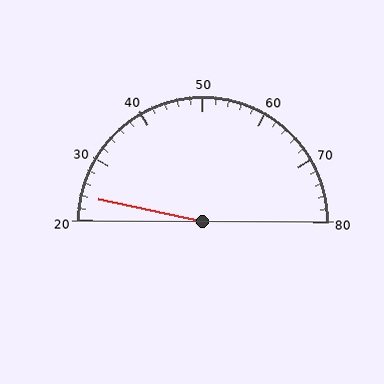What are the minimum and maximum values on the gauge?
The gauge ranges from 20 to 80.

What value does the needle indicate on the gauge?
The needle indicates approximately 24.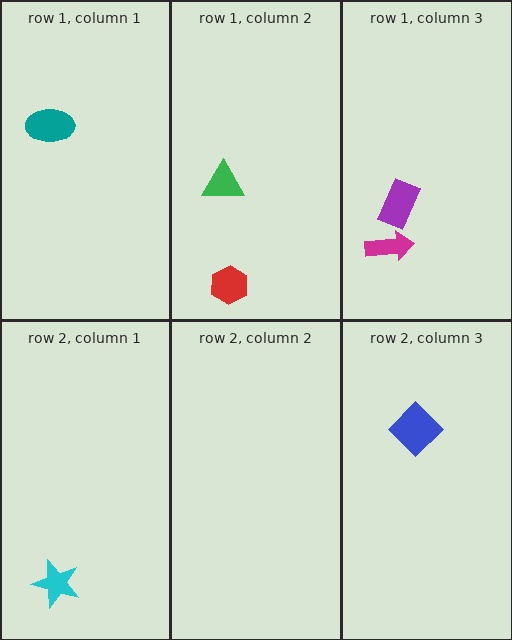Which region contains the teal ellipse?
The row 1, column 1 region.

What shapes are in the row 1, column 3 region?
The purple rectangle, the magenta arrow.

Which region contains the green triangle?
The row 1, column 2 region.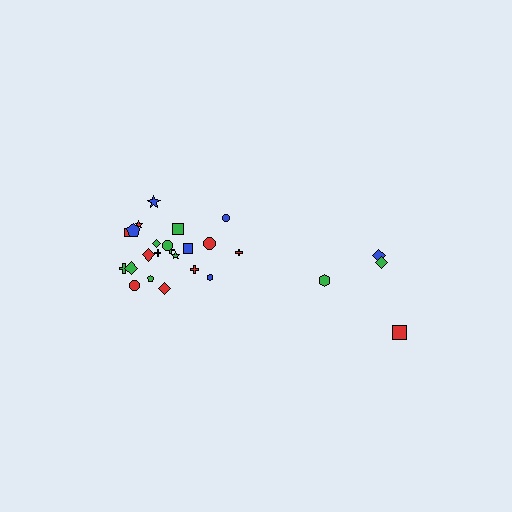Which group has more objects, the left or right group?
The left group.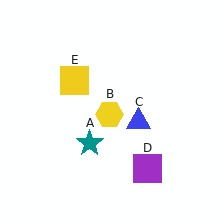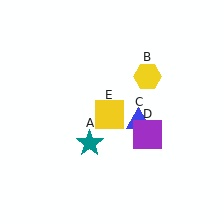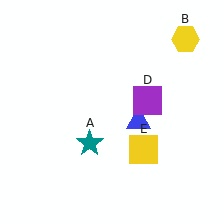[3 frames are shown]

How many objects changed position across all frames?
3 objects changed position: yellow hexagon (object B), purple square (object D), yellow square (object E).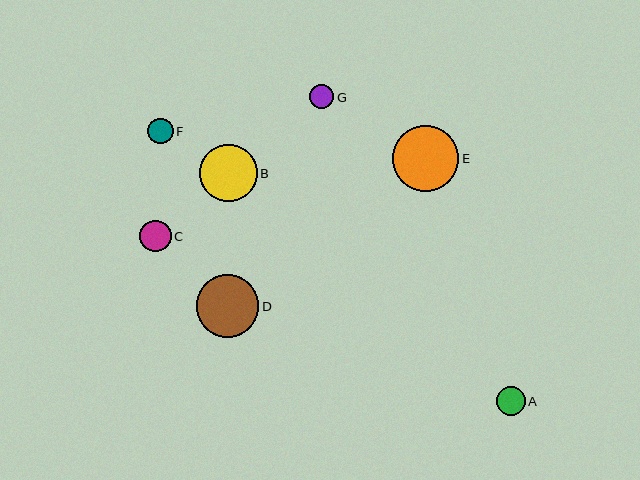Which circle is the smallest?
Circle G is the smallest with a size of approximately 24 pixels.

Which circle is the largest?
Circle E is the largest with a size of approximately 67 pixels.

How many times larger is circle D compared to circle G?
Circle D is approximately 2.6 times the size of circle G.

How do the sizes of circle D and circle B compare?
Circle D and circle B are approximately the same size.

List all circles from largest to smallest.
From largest to smallest: E, D, B, C, A, F, G.